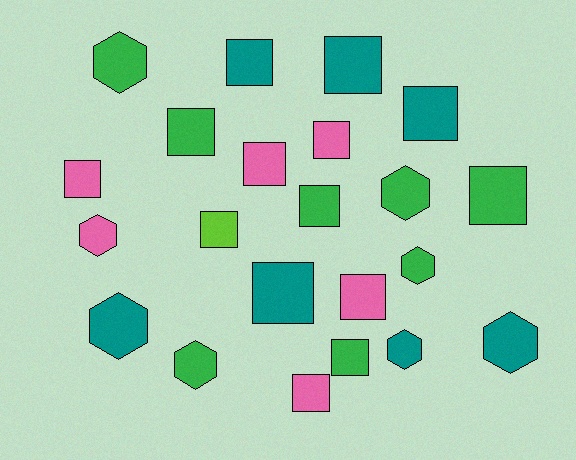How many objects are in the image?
There are 22 objects.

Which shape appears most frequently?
Square, with 14 objects.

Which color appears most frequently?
Green, with 8 objects.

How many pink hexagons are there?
There is 1 pink hexagon.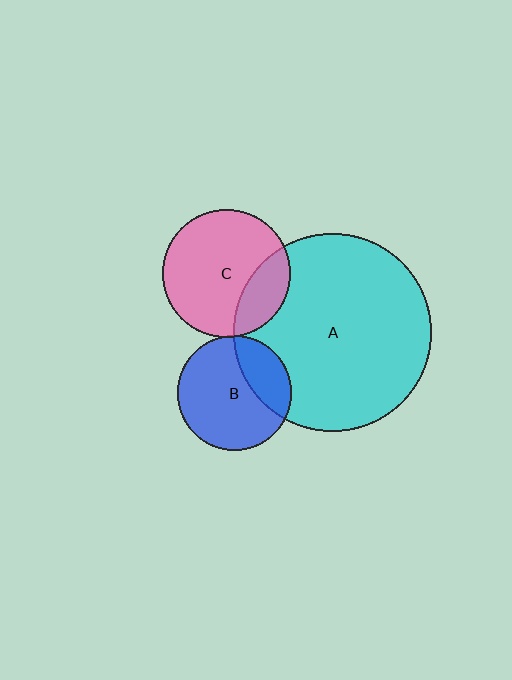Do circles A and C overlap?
Yes.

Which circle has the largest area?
Circle A (cyan).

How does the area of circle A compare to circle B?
Approximately 3.0 times.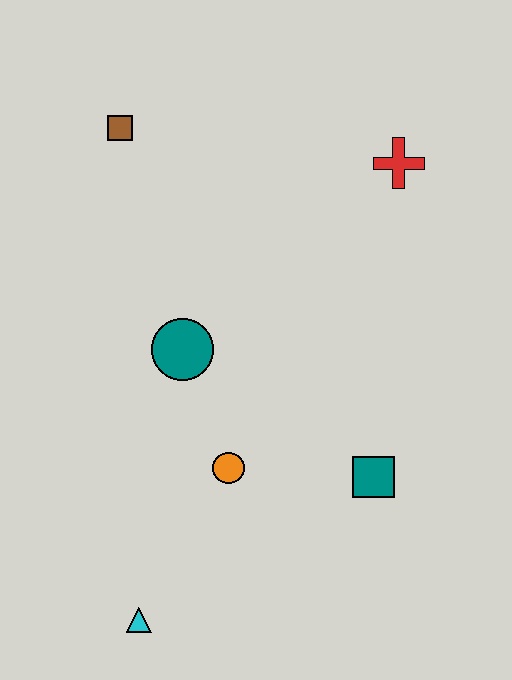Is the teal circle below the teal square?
No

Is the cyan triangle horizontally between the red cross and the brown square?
Yes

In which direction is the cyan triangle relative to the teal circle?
The cyan triangle is below the teal circle.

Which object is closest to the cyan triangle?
The orange circle is closest to the cyan triangle.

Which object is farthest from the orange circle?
The brown square is farthest from the orange circle.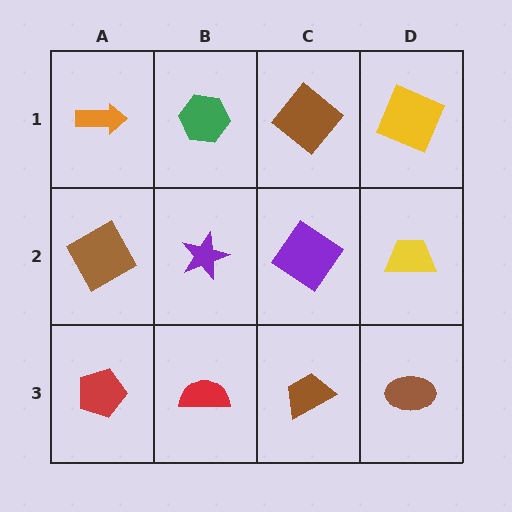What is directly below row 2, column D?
A brown ellipse.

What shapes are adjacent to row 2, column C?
A brown diamond (row 1, column C), a brown trapezoid (row 3, column C), a purple star (row 2, column B), a yellow trapezoid (row 2, column D).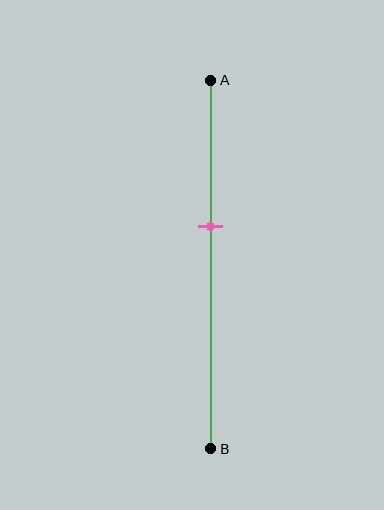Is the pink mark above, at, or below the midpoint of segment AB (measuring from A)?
The pink mark is above the midpoint of segment AB.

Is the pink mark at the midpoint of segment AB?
No, the mark is at about 40% from A, not at the 50% midpoint.